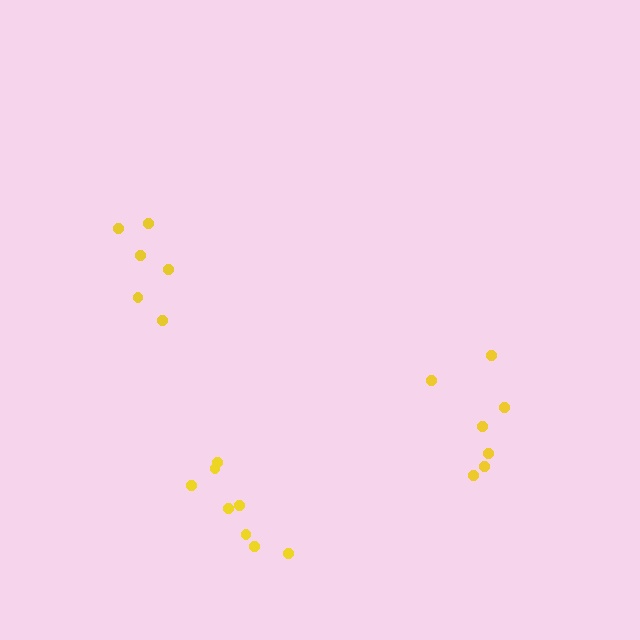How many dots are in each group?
Group 1: 6 dots, Group 2: 8 dots, Group 3: 7 dots (21 total).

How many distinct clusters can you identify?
There are 3 distinct clusters.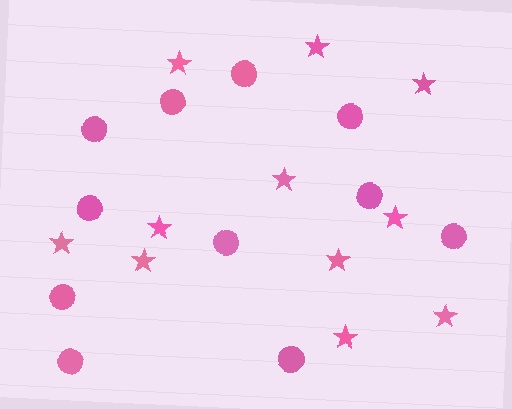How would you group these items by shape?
There are 2 groups: one group of circles (11) and one group of stars (11).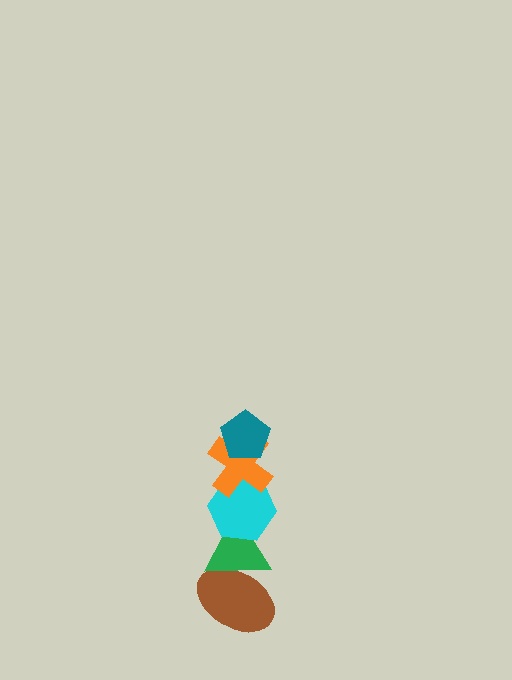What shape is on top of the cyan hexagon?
The orange cross is on top of the cyan hexagon.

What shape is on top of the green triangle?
The cyan hexagon is on top of the green triangle.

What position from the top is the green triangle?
The green triangle is 4th from the top.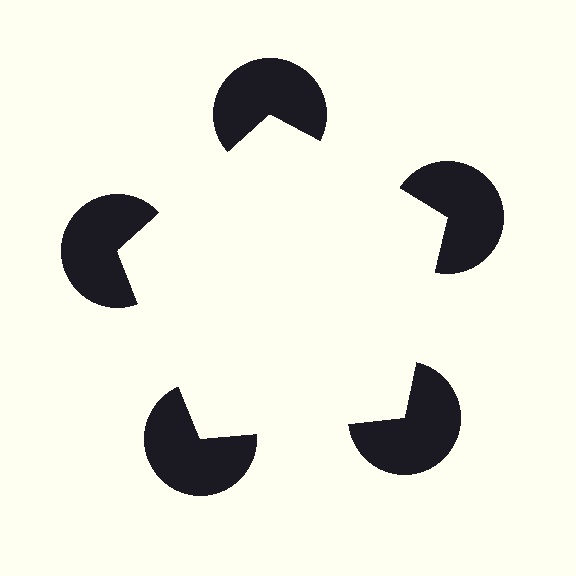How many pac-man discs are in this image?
There are 5 — one at each vertex of the illusory pentagon.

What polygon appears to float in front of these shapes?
An illusory pentagon — its edges are inferred from the aligned wedge cuts in the pac-man discs, not physically drawn.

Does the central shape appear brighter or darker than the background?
It typically appears slightly brighter than the background, even though no actual brightness change is drawn.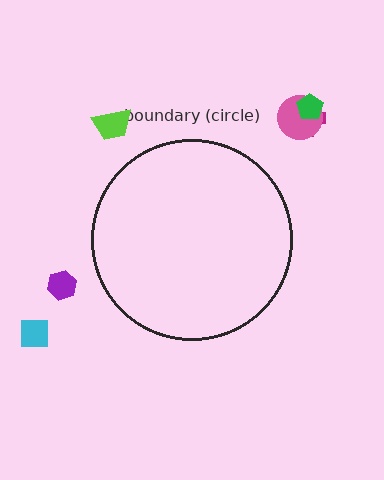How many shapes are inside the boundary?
0 inside, 6 outside.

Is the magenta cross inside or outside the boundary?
Outside.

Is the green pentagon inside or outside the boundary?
Outside.